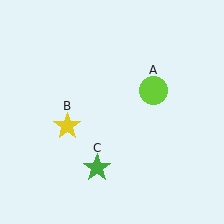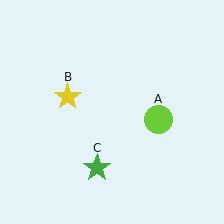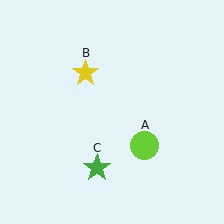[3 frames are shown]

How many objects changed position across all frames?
2 objects changed position: lime circle (object A), yellow star (object B).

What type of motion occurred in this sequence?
The lime circle (object A), yellow star (object B) rotated clockwise around the center of the scene.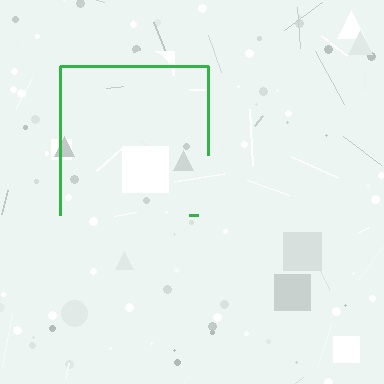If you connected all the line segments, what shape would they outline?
They would outline a square.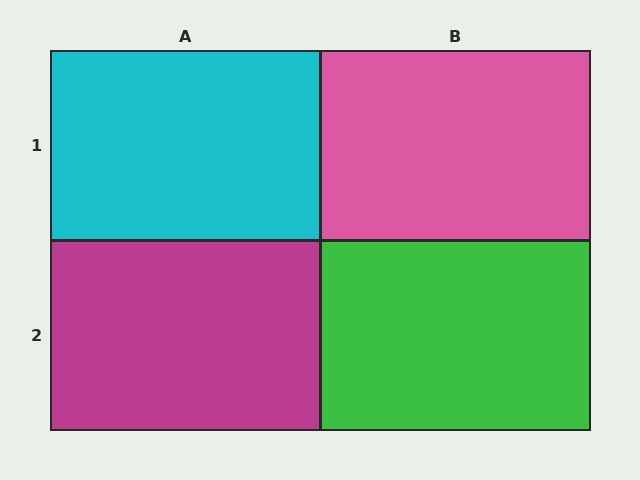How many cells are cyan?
1 cell is cyan.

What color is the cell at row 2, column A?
Magenta.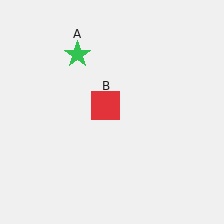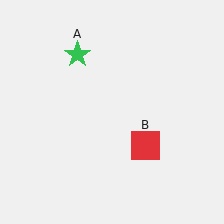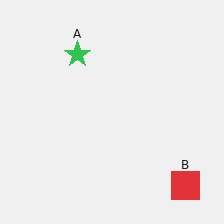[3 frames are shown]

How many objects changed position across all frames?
1 object changed position: red square (object B).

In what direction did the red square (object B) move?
The red square (object B) moved down and to the right.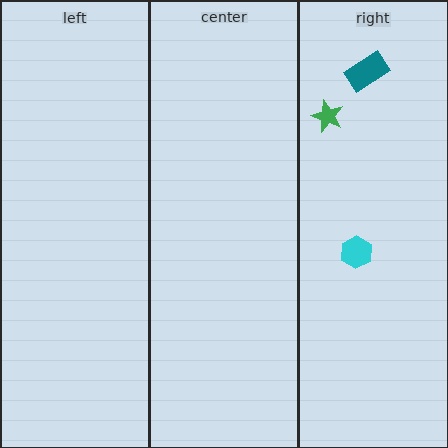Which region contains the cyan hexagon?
The right region.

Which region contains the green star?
The right region.